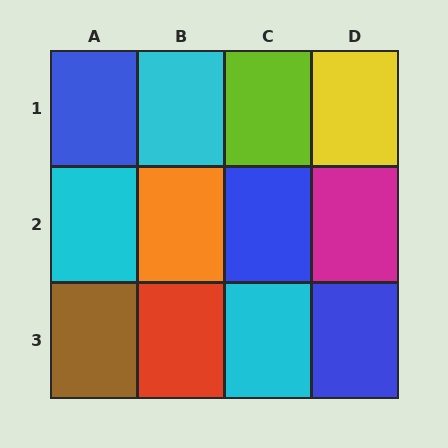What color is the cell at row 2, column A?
Cyan.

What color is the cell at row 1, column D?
Yellow.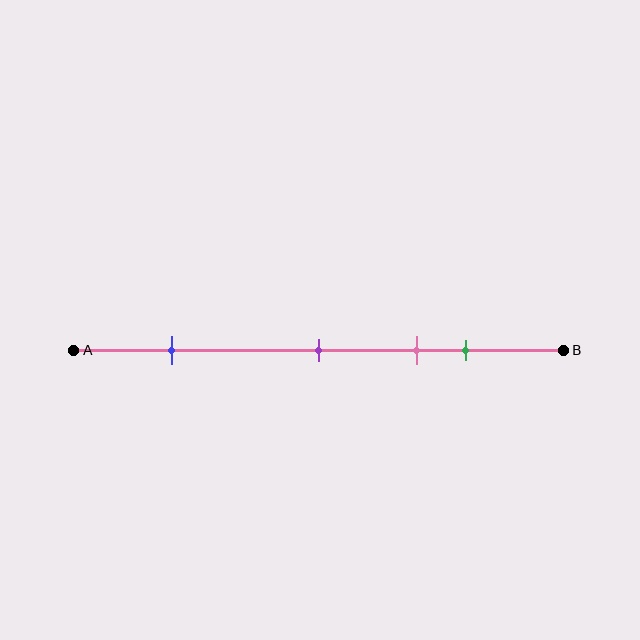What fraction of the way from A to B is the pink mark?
The pink mark is approximately 70% (0.7) of the way from A to B.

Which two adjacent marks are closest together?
The pink and green marks are the closest adjacent pair.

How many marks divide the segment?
There are 4 marks dividing the segment.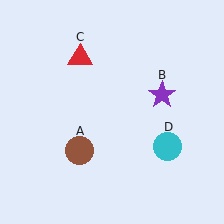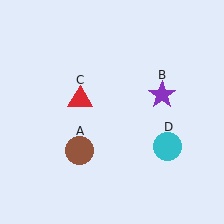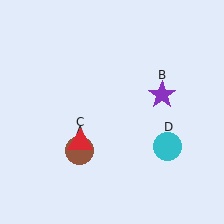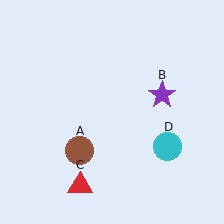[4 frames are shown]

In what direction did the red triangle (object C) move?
The red triangle (object C) moved down.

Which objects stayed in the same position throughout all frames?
Brown circle (object A) and purple star (object B) and cyan circle (object D) remained stationary.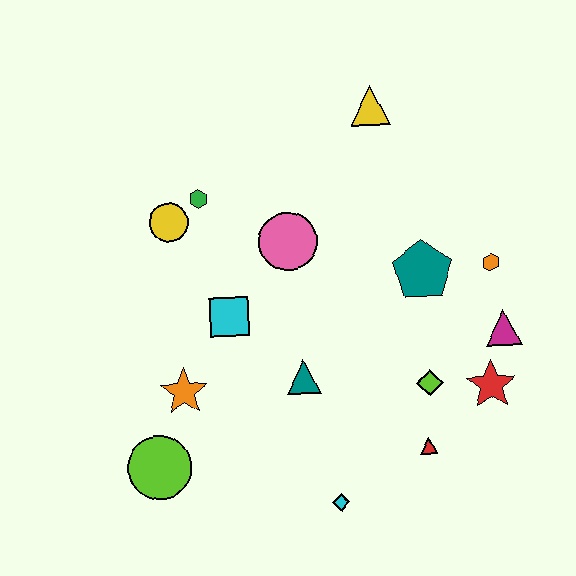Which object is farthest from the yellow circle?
The red star is farthest from the yellow circle.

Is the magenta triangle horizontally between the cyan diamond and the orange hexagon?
No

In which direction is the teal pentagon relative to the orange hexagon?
The teal pentagon is to the left of the orange hexagon.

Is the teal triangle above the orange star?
Yes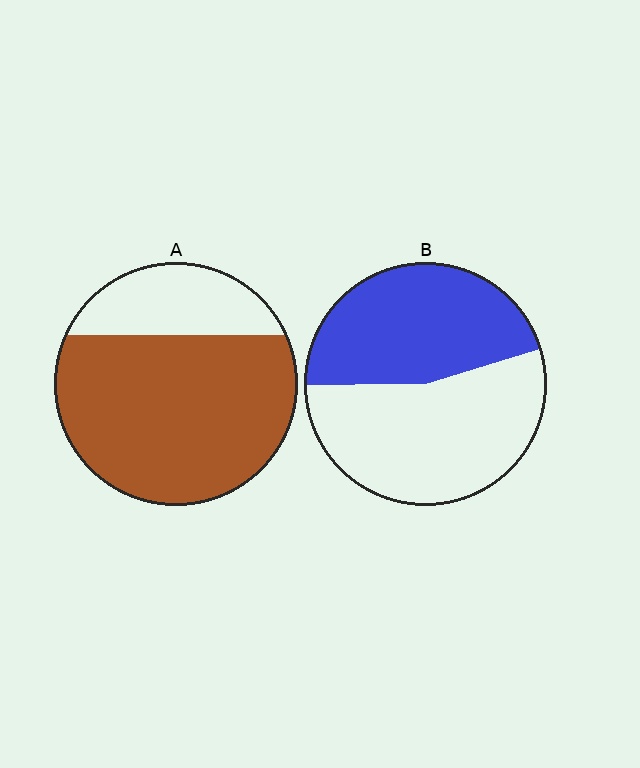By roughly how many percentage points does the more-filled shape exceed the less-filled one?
By roughly 30 percentage points (A over B).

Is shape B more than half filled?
No.